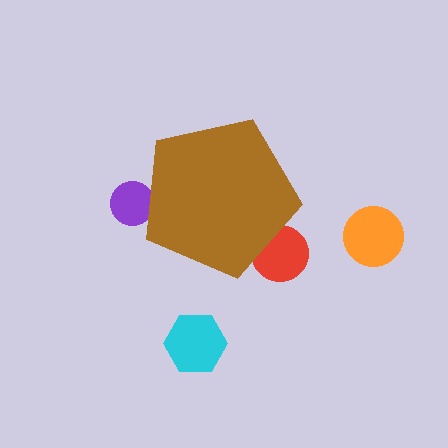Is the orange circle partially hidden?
No, the orange circle is fully visible.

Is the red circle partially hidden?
Yes, the red circle is partially hidden behind the brown pentagon.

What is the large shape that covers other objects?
A brown pentagon.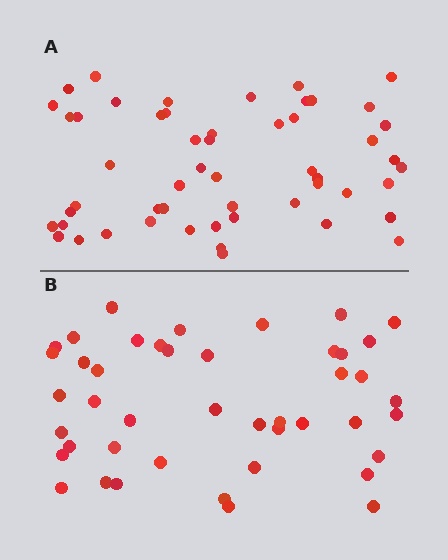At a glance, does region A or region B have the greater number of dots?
Region A (the top region) has more dots.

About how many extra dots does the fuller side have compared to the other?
Region A has roughly 8 or so more dots than region B.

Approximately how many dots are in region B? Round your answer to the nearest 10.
About 40 dots. (The exact count is 44, which rounds to 40.)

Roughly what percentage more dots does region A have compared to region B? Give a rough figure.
About 20% more.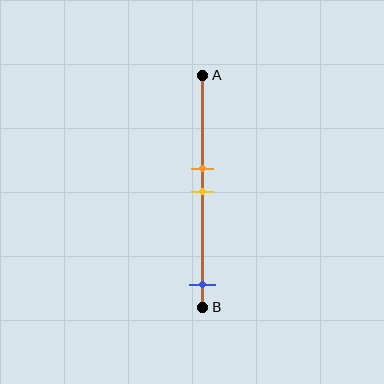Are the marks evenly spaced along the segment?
No, the marks are not evenly spaced.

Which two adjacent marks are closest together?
The orange and yellow marks are the closest adjacent pair.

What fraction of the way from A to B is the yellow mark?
The yellow mark is approximately 50% (0.5) of the way from A to B.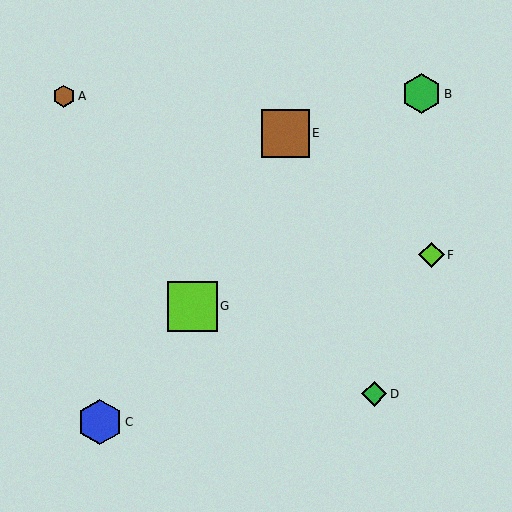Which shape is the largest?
The lime square (labeled G) is the largest.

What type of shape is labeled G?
Shape G is a lime square.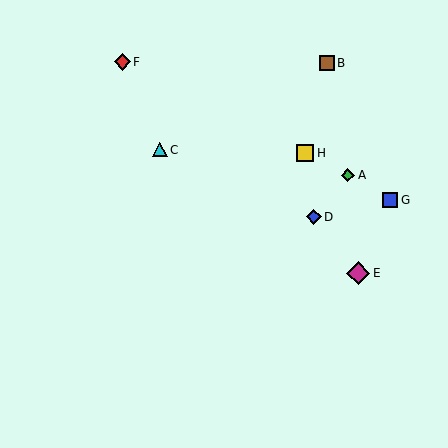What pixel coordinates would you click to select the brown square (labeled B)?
Click at (327, 63) to select the brown square B.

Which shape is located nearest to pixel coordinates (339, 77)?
The brown square (labeled B) at (327, 63) is nearest to that location.